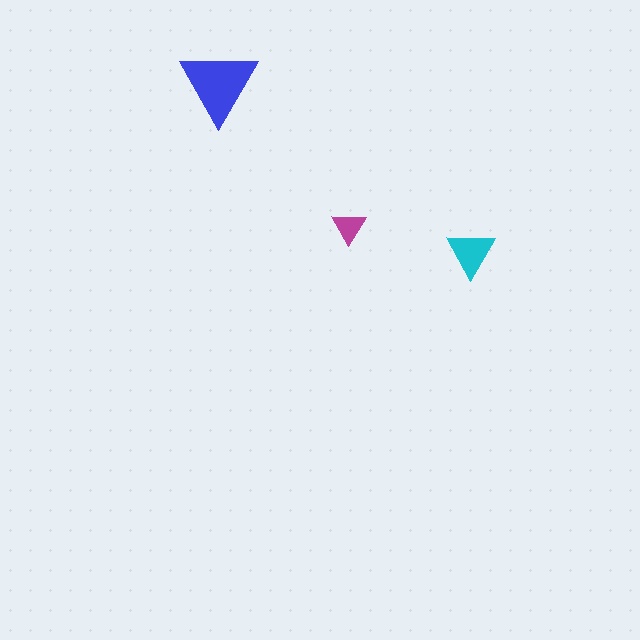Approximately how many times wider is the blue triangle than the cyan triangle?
About 1.5 times wider.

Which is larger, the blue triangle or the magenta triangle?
The blue one.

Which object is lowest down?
The cyan triangle is bottommost.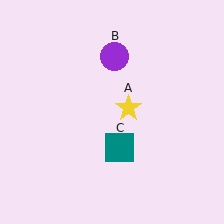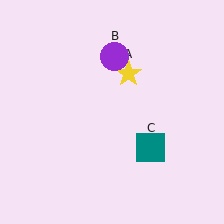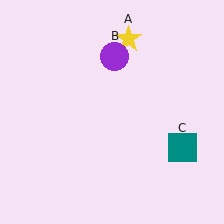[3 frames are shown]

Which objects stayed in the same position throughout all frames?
Purple circle (object B) remained stationary.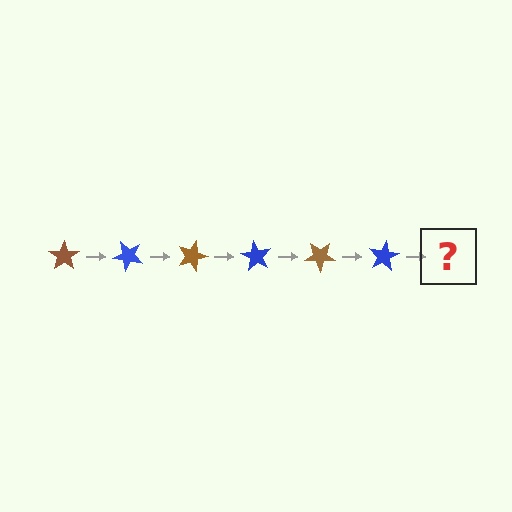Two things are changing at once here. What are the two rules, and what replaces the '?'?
The two rules are that it rotates 45 degrees each step and the color cycles through brown and blue. The '?' should be a brown star, rotated 270 degrees from the start.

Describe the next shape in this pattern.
It should be a brown star, rotated 270 degrees from the start.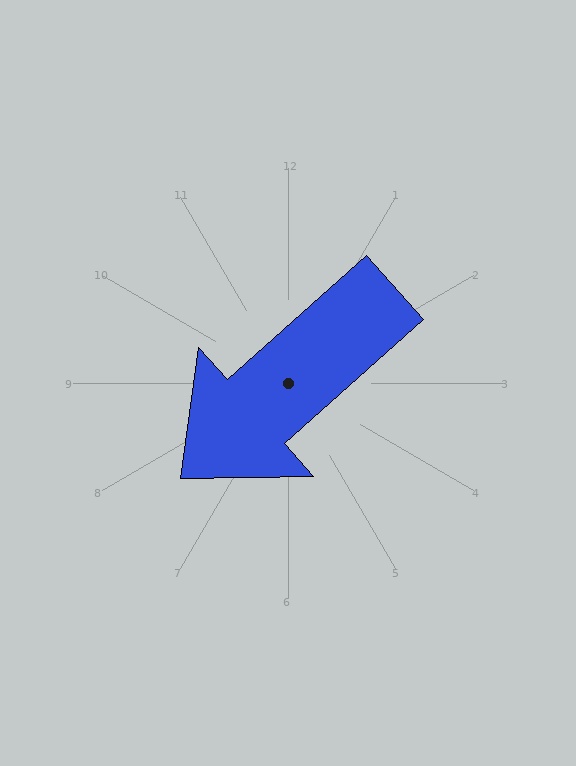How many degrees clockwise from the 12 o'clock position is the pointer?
Approximately 228 degrees.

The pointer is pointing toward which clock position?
Roughly 8 o'clock.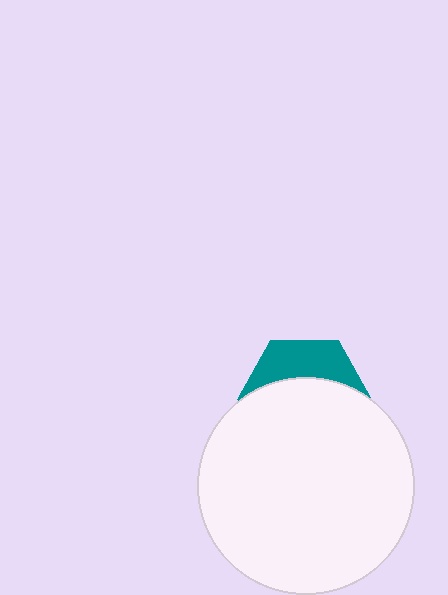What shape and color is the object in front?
The object in front is a white circle.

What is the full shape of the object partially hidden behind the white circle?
The partially hidden object is a teal hexagon.